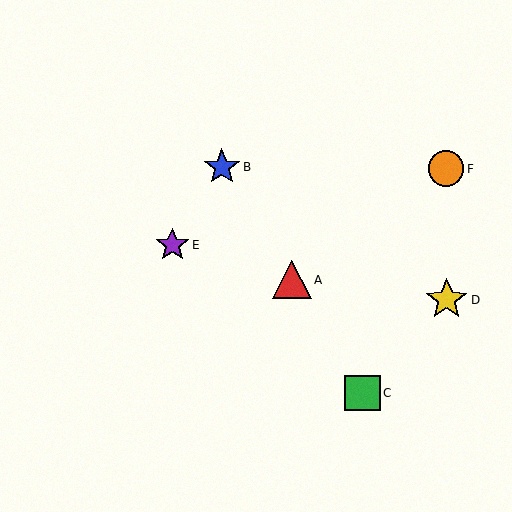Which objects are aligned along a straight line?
Objects A, B, C are aligned along a straight line.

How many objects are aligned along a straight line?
3 objects (A, B, C) are aligned along a straight line.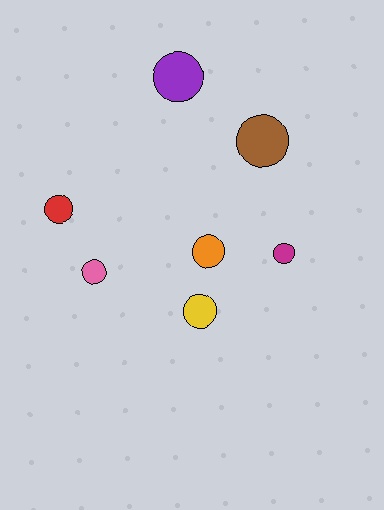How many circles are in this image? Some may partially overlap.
There are 7 circles.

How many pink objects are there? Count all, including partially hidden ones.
There is 1 pink object.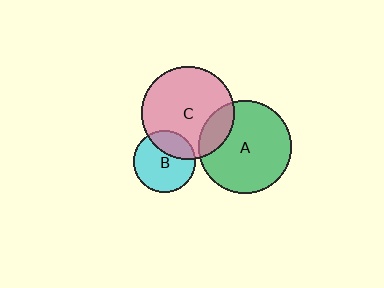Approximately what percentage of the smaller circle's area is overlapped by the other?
Approximately 30%.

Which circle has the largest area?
Circle A (green).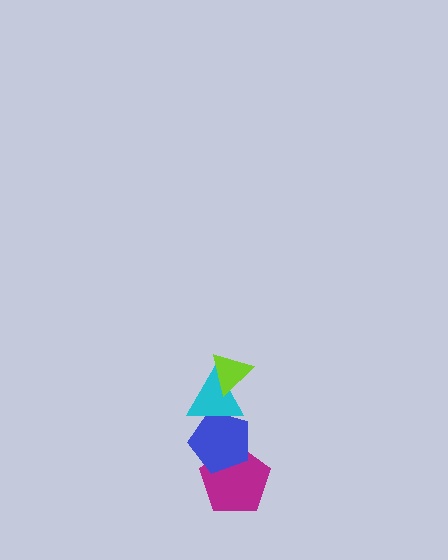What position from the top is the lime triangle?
The lime triangle is 1st from the top.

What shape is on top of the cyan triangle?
The lime triangle is on top of the cyan triangle.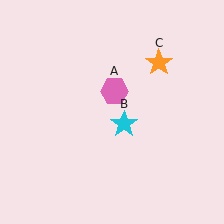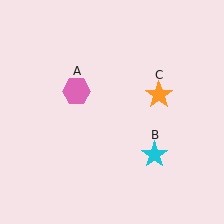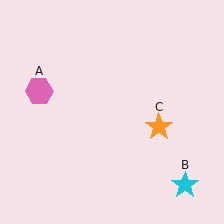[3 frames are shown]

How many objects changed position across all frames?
3 objects changed position: pink hexagon (object A), cyan star (object B), orange star (object C).